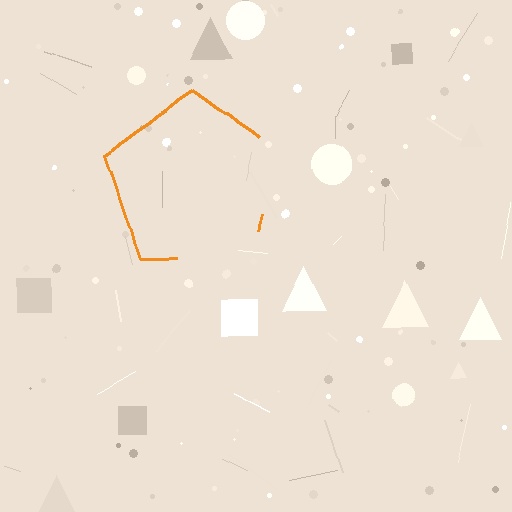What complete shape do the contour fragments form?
The contour fragments form a pentagon.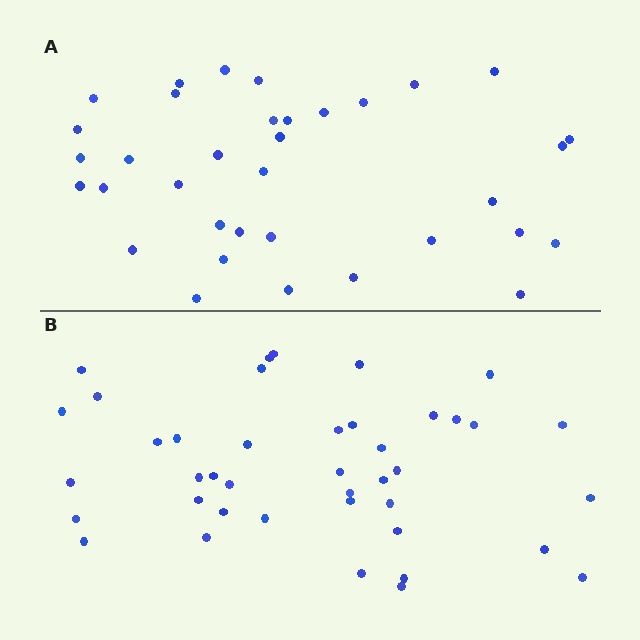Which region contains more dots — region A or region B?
Region B (the bottom region) has more dots.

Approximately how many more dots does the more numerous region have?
Region B has about 6 more dots than region A.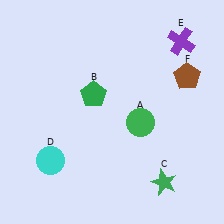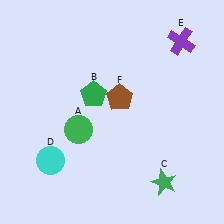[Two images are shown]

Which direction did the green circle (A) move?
The green circle (A) moved left.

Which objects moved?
The objects that moved are: the green circle (A), the brown pentagon (F).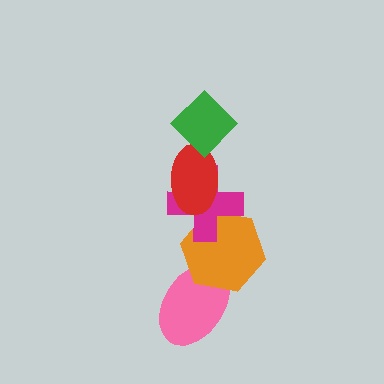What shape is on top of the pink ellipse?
The orange hexagon is on top of the pink ellipse.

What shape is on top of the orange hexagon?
The magenta cross is on top of the orange hexagon.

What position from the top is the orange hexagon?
The orange hexagon is 4th from the top.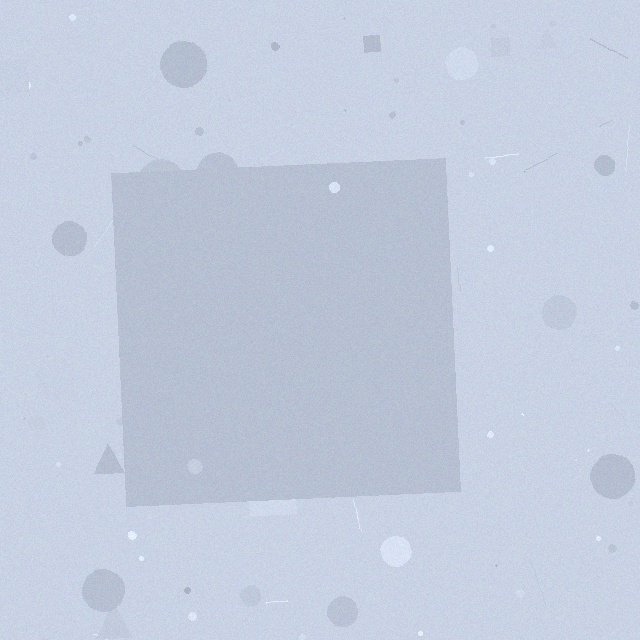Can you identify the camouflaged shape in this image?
The camouflaged shape is a square.